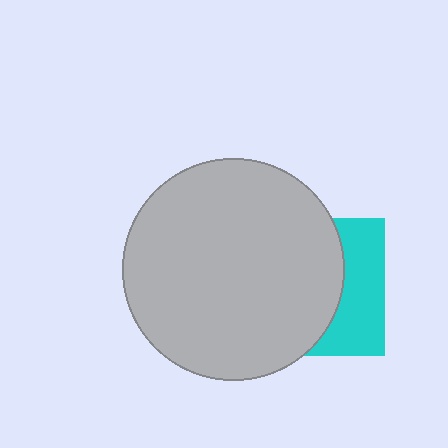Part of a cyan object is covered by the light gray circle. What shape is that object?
It is a square.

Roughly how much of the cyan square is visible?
A small part of it is visible (roughly 36%).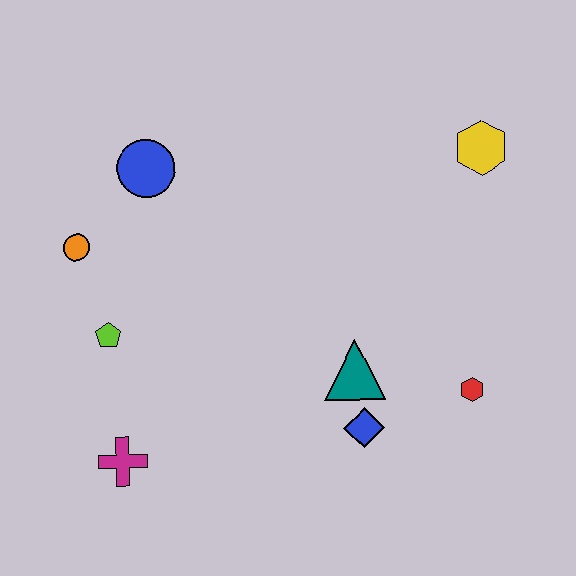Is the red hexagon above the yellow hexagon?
No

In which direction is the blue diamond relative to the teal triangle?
The blue diamond is below the teal triangle.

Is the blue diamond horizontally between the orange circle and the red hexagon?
Yes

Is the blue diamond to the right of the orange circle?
Yes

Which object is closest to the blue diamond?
The teal triangle is closest to the blue diamond.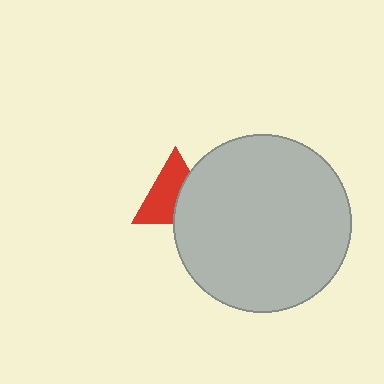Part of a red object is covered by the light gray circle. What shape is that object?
It is a triangle.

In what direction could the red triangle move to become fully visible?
The red triangle could move left. That would shift it out from behind the light gray circle entirely.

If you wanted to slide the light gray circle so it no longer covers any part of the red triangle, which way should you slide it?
Slide it right — that is the most direct way to separate the two shapes.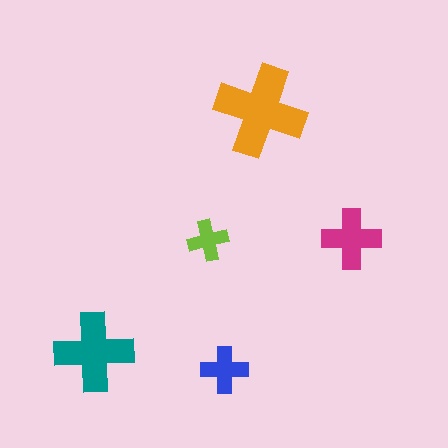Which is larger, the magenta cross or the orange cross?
The orange one.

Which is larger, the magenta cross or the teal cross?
The teal one.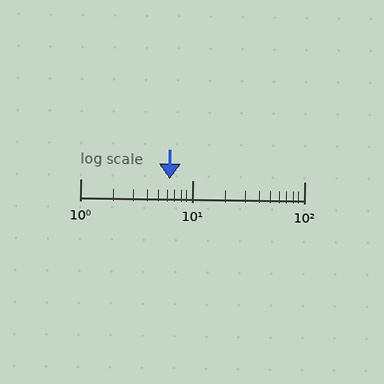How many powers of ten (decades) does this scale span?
The scale spans 2 decades, from 1 to 100.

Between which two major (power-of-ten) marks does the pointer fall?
The pointer is between 1 and 10.